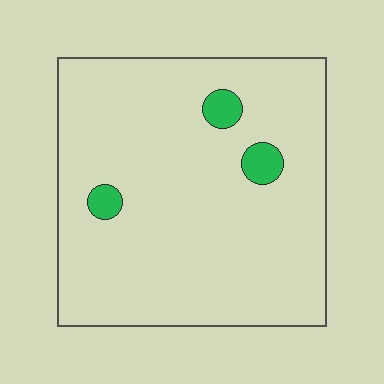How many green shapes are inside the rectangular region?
3.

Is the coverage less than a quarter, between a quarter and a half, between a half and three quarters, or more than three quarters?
Less than a quarter.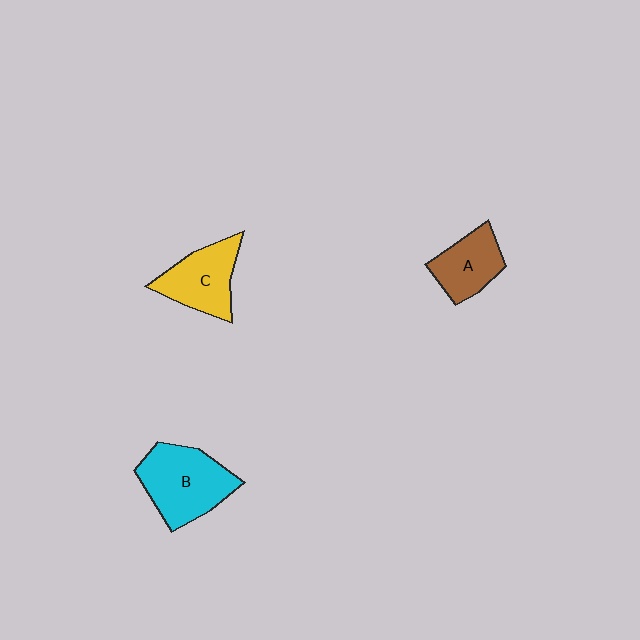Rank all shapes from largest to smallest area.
From largest to smallest: B (cyan), C (yellow), A (brown).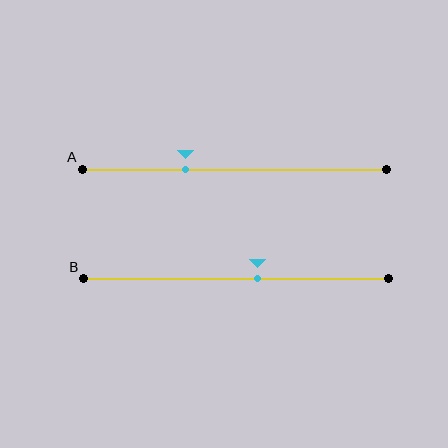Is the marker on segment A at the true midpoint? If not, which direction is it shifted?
No, the marker on segment A is shifted to the left by about 16% of the segment length.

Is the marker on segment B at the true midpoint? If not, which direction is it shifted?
No, the marker on segment B is shifted to the right by about 7% of the segment length.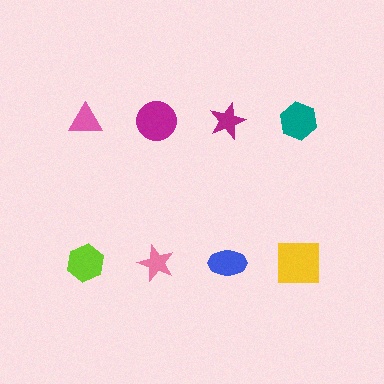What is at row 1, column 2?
A magenta circle.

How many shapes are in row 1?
4 shapes.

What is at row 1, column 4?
A teal hexagon.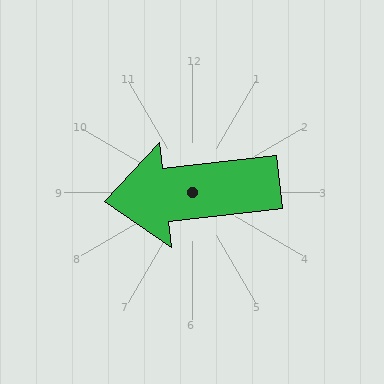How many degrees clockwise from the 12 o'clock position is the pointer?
Approximately 264 degrees.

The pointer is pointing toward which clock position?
Roughly 9 o'clock.